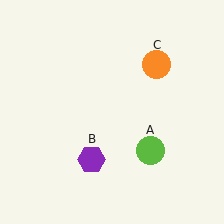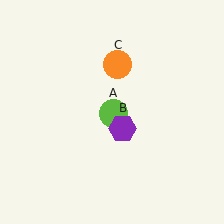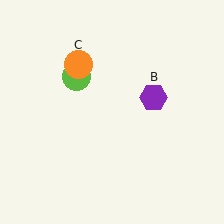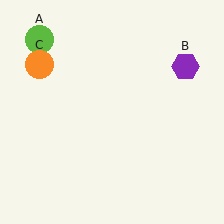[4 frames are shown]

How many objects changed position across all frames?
3 objects changed position: lime circle (object A), purple hexagon (object B), orange circle (object C).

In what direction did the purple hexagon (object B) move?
The purple hexagon (object B) moved up and to the right.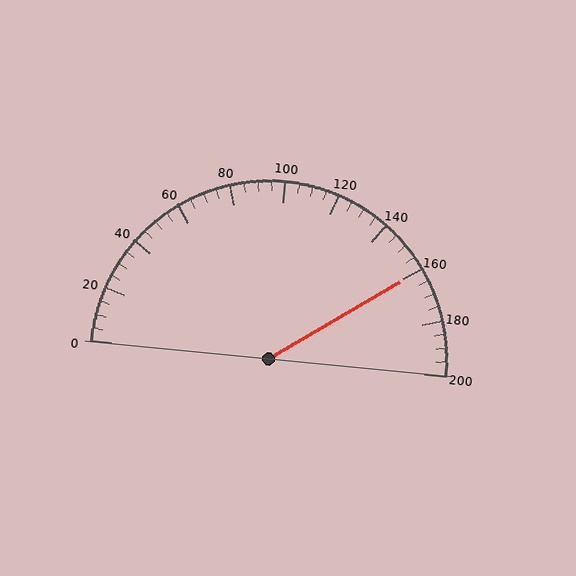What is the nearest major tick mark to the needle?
The nearest major tick mark is 160.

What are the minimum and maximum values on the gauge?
The gauge ranges from 0 to 200.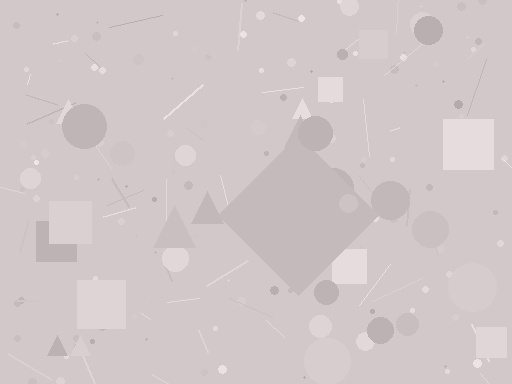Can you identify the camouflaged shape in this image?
The camouflaged shape is a diamond.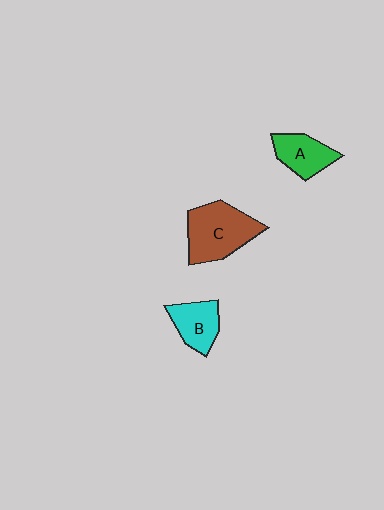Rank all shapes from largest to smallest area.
From largest to smallest: C (brown), B (cyan), A (green).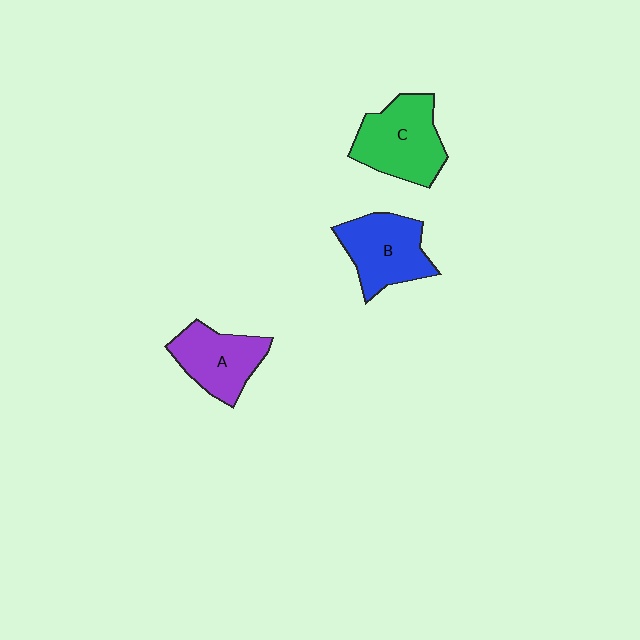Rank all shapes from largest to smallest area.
From largest to smallest: C (green), B (blue), A (purple).